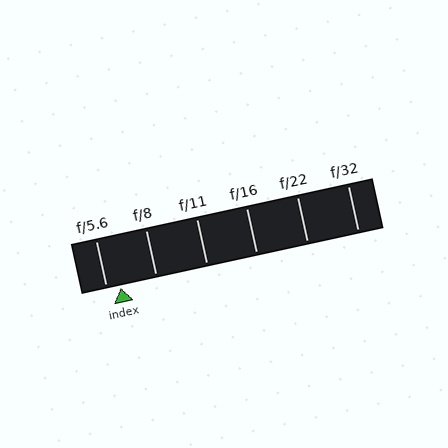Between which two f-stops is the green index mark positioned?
The index mark is between f/5.6 and f/8.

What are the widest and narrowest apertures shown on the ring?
The widest aperture shown is f/5.6 and the narrowest is f/32.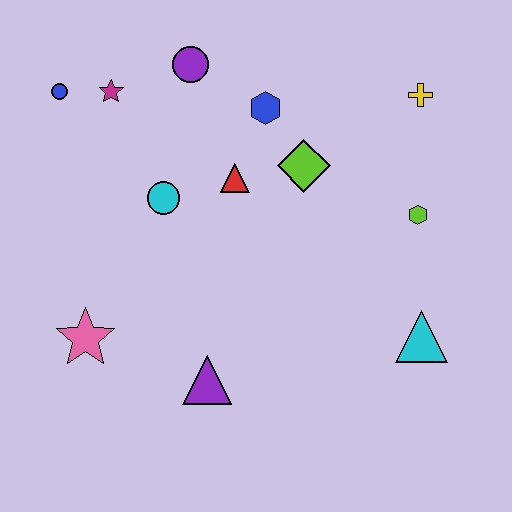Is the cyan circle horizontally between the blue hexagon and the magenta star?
Yes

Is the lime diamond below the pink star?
No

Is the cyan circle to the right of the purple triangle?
No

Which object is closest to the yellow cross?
The lime hexagon is closest to the yellow cross.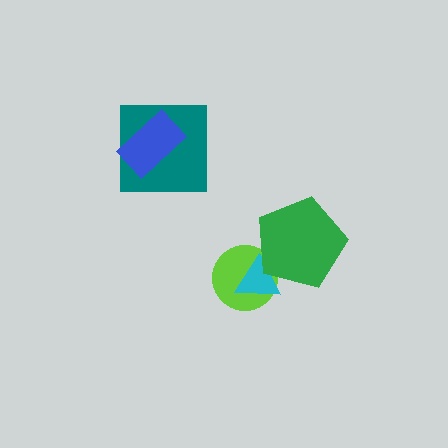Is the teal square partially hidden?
Yes, it is partially covered by another shape.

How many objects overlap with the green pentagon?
2 objects overlap with the green pentagon.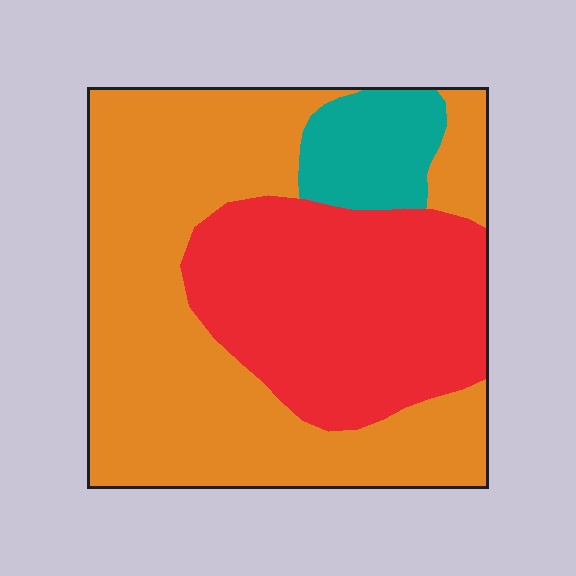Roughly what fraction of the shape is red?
Red covers about 35% of the shape.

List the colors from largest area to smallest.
From largest to smallest: orange, red, teal.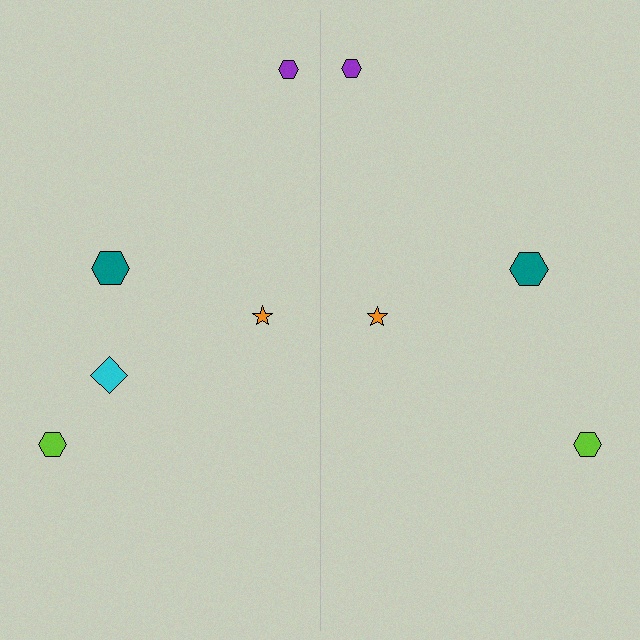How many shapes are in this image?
There are 9 shapes in this image.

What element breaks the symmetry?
A cyan diamond is missing from the right side.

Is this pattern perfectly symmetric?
No, the pattern is not perfectly symmetric. A cyan diamond is missing from the right side.